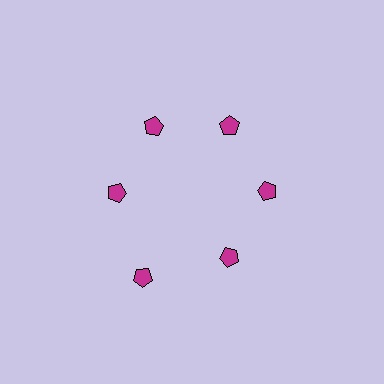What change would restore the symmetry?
The symmetry would be restored by moving it inward, back onto the ring so that all 6 pentagons sit at equal angles and equal distance from the center.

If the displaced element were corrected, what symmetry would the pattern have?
It would have 6-fold rotational symmetry — the pattern would map onto itself every 60 degrees.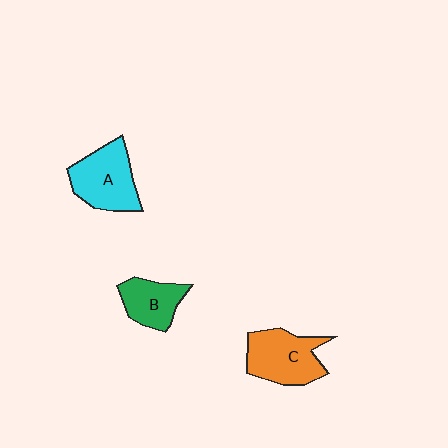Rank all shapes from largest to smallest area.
From largest to smallest: C (orange), A (cyan), B (green).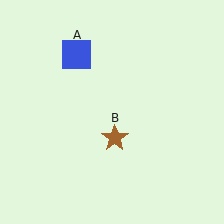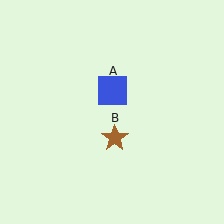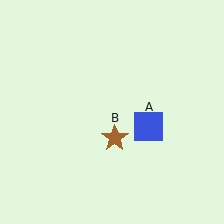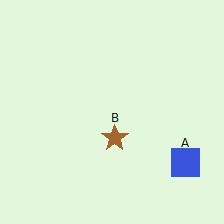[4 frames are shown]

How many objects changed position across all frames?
1 object changed position: blue square (object A).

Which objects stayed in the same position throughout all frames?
Brown star (object B) remained stationary.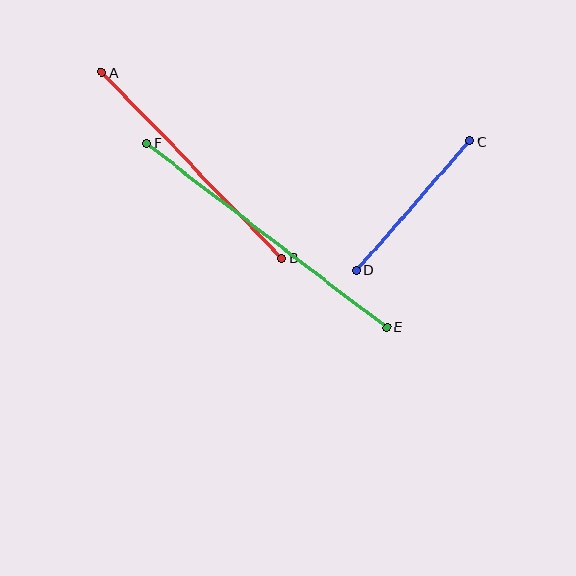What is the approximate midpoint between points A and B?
The midpoint is at approximately (192, 165) pixels.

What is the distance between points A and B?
The distance is approximately 259 pixels.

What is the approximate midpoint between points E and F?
The midpoint is at approximately (267, 236) pixels.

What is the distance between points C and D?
The distance is approximately 172 pixels.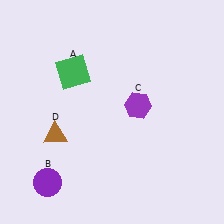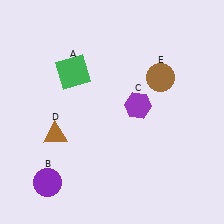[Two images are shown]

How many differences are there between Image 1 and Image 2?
There is 1 difference between the two images.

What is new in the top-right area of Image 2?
A brown circle (E) was added in the top-right area of Image 2.